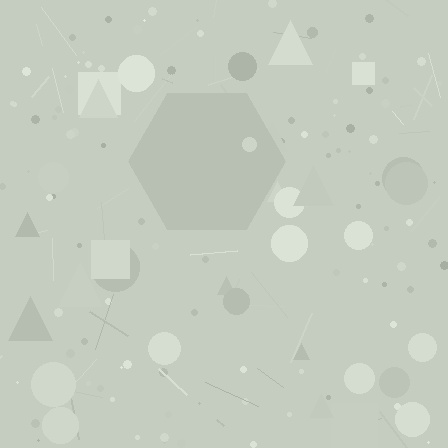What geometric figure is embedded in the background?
A hexagon is embedded in the background.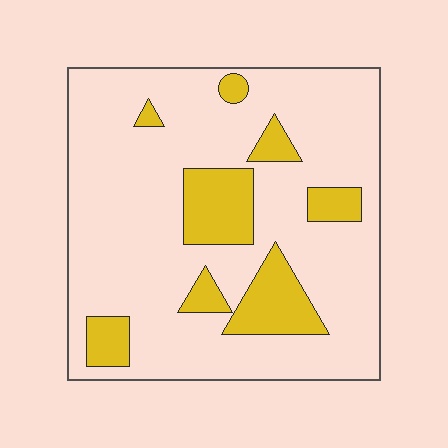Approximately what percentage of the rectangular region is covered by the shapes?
Approximately 20%.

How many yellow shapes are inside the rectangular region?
8.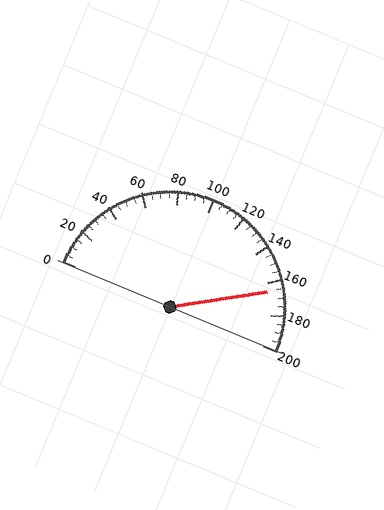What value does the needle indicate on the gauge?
The needle indicates approximately 165.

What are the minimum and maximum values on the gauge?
The gauge ranges from 0 to 200.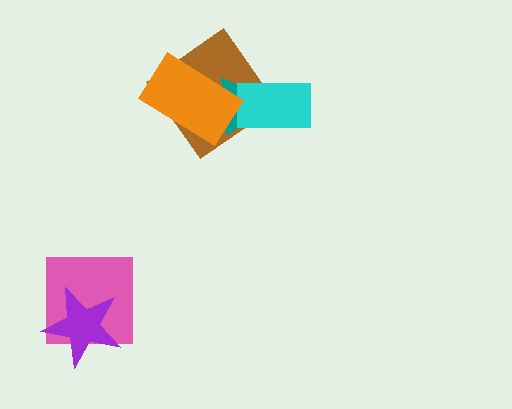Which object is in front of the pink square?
The purple star is in front of the pink square.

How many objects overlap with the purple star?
1 object overlaps with the purple star.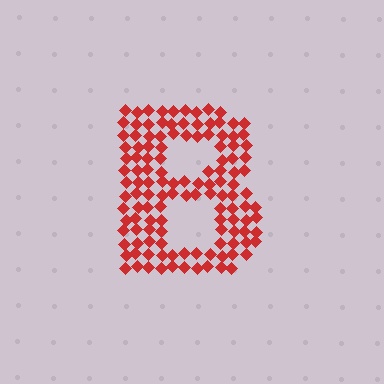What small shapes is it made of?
It is made of small diamonds.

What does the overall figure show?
The overall figure shows the letter B.